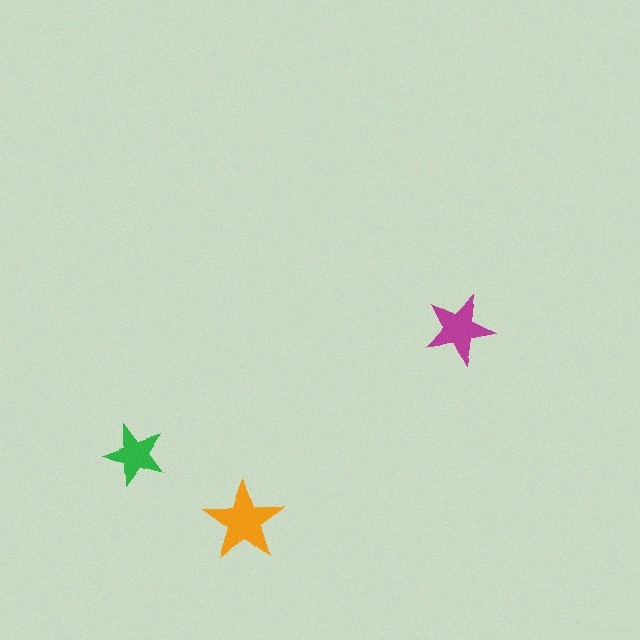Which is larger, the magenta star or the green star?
The magenta one.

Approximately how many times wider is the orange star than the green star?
About 1.5 times wider.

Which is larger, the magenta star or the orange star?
The orange one.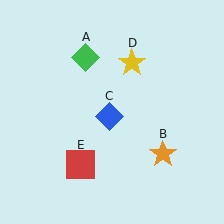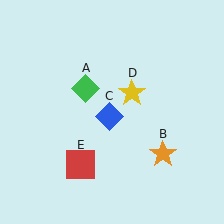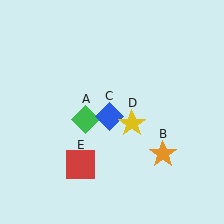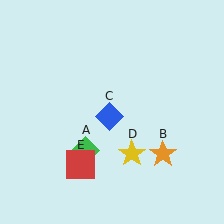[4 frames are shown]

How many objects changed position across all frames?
2 objects changed position: green diamond (object A), yellow star (object D).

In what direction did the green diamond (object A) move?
The green diamond (object A) moved down.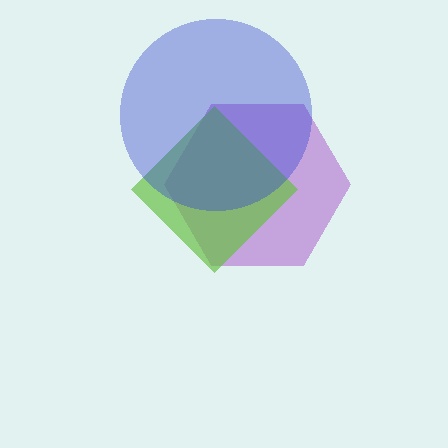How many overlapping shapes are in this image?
There are 3 overlapping shapes in the image.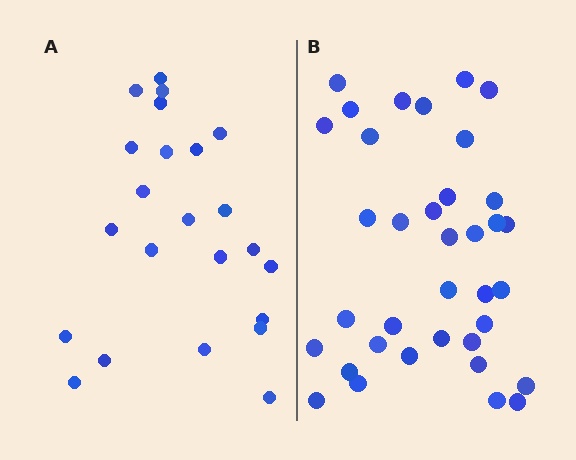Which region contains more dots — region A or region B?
Region B (the right region) has more dots.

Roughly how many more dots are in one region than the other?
Region B has approximately 15 more dots than region A.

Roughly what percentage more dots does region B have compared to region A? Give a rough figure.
About 55% more.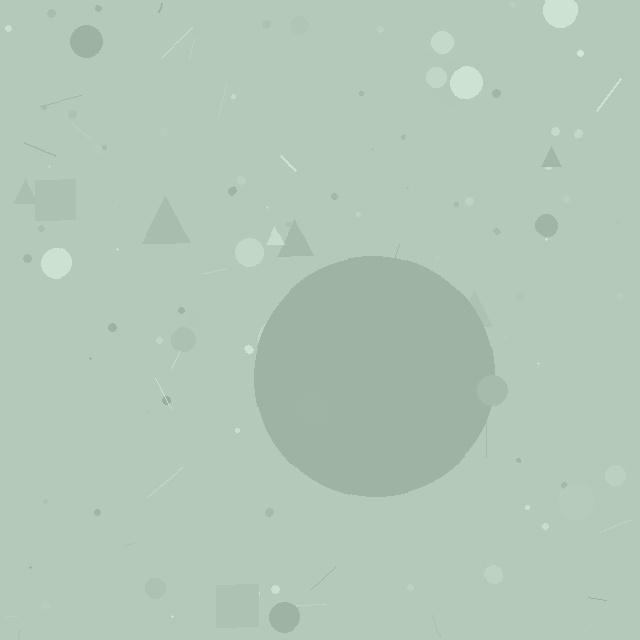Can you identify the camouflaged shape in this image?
The camouflaged shape is a circle.